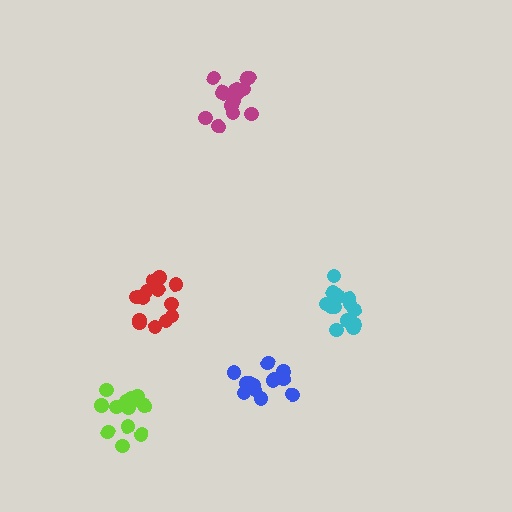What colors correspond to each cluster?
The clusters are colored: magenta, cyan, lime, blue, red.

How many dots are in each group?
Group 1: 16 dots, Group 2: 15 dots, Group 3: 14 dots, Group 4: 14 dots, Group 5: 13 dots (72 total).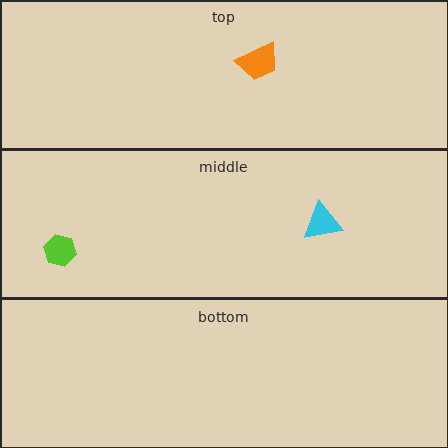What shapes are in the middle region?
The lime hexagon, the cyan triangle.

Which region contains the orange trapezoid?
The top region.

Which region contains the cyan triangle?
The middle region.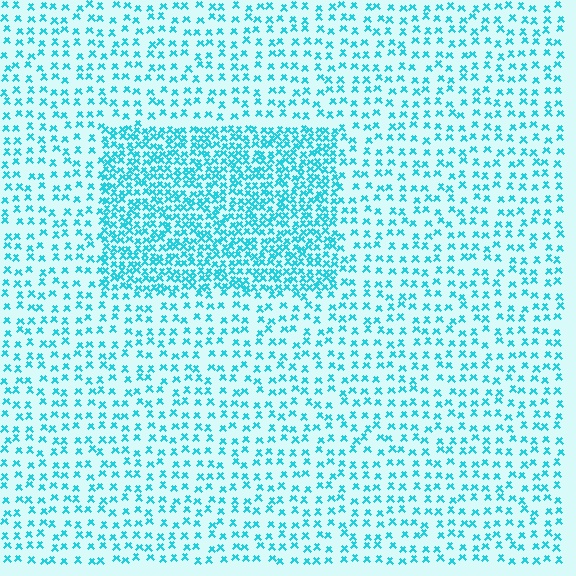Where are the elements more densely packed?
The elements are more densely packed inside the rectangle boundary.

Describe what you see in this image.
The image contains small cyan elements arranged at two different densities. A rectangle-shaped region is visible where the elements are more densely packed than the surrounding area.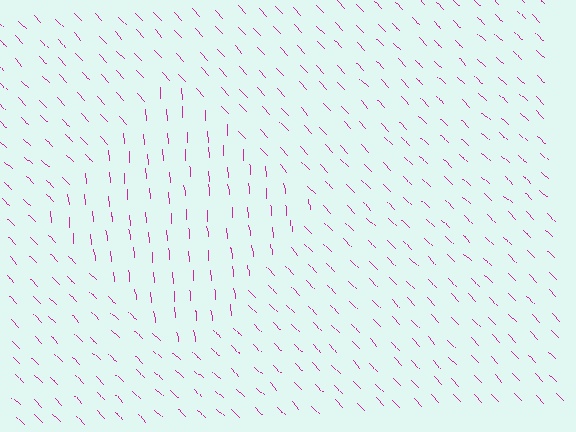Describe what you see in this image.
The image is filled with small magenta line segments. A diamond region in the image has lines oriented differently from the surrounding lines, creating a visible texture boundary.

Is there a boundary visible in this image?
Yes, there is a texture boundary formed by a change in line orientation.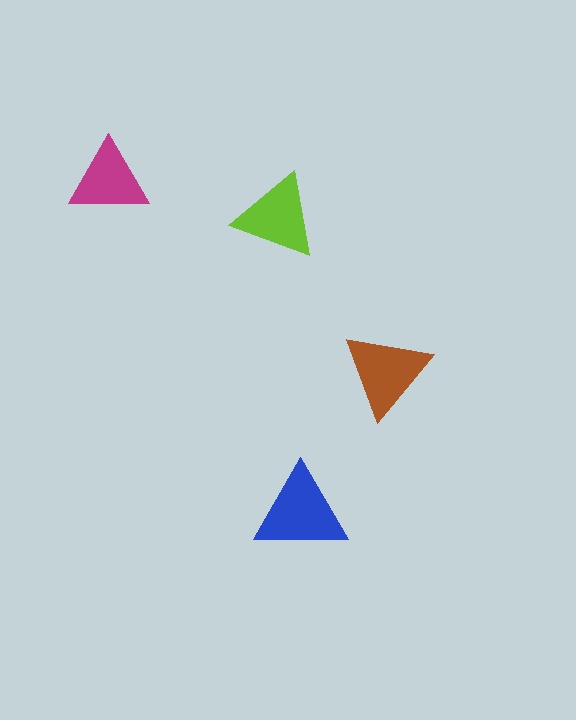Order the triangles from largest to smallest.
the blue one, the brown one, the lime one, the magenta one.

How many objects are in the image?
There are 4 objects in the image.